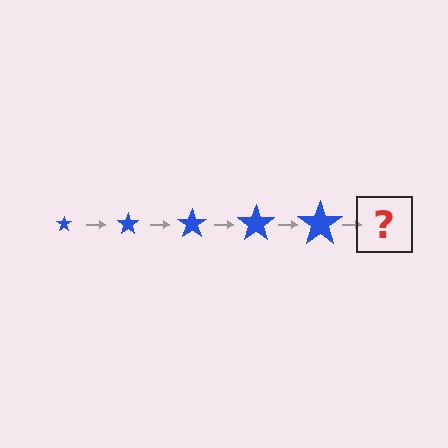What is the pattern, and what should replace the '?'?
The pattern is that the star gets progressively larger each step. The '?' should be a blue star, larger than the previous one.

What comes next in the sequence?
The next element should be a blue star, larger than the previous one.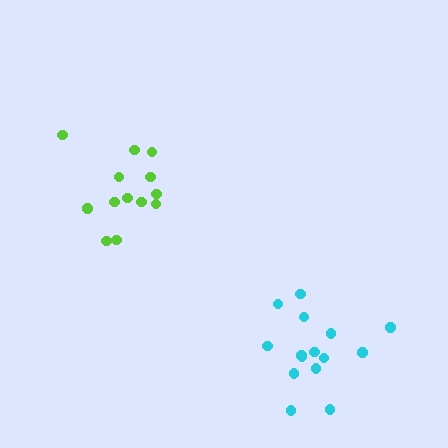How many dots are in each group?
Group 1: 13 dots, Group 2: 15 dots (28 total).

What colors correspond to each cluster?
The clusters are colored: lime, cyan.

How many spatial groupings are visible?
There are 2 spatial groupings.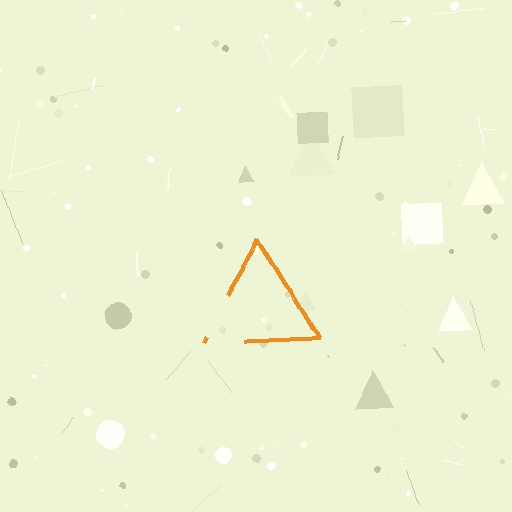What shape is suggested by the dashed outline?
The dashed outline suggests a triangle.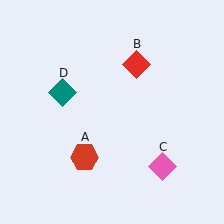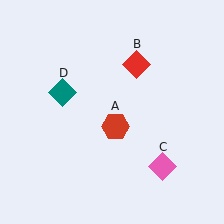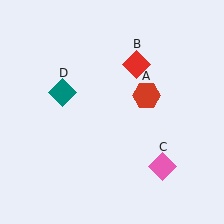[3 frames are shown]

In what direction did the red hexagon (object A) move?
The red hexagon (object A) moved up and to the right.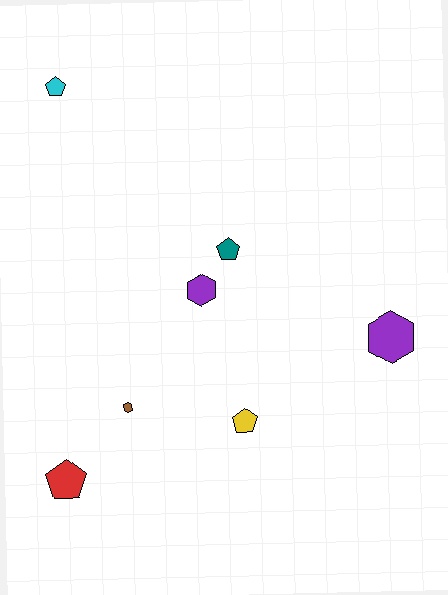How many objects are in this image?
There are 7 objects.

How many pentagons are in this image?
There are 4 pentagons.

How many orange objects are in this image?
There are no orange objects.